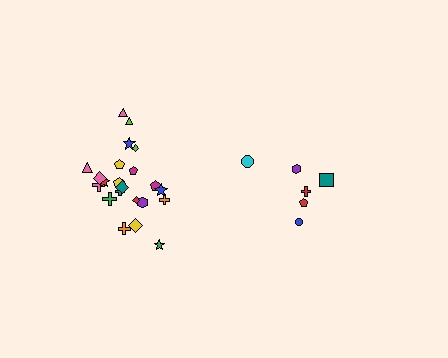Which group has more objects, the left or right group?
The left group.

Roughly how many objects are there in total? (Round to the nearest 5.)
Roughly 30 objects in total.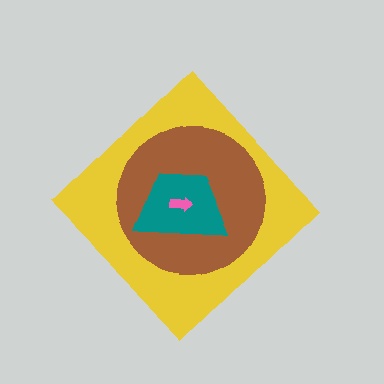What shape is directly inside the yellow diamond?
The brown circle.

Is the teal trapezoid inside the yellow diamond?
Yes.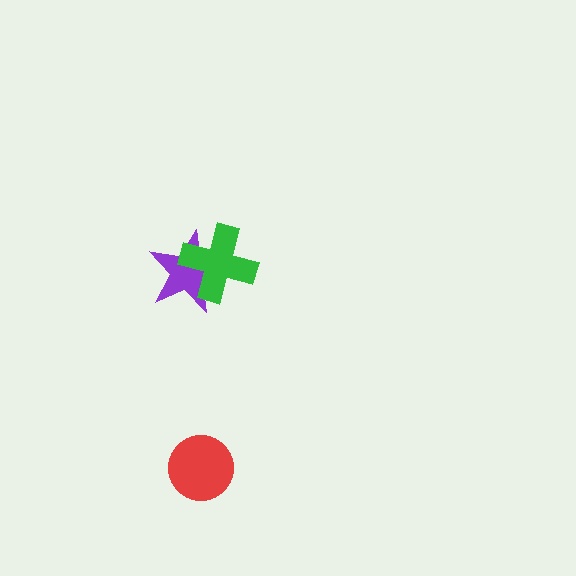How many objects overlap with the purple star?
1 object overlaps with the purple star.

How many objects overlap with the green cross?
1 object overlaps with the green cross.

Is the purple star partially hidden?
Yes, it is partially covered by another shape.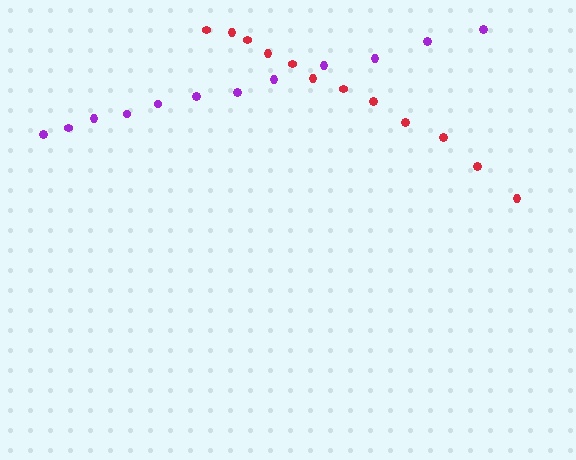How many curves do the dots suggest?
There are 2 distinct paths.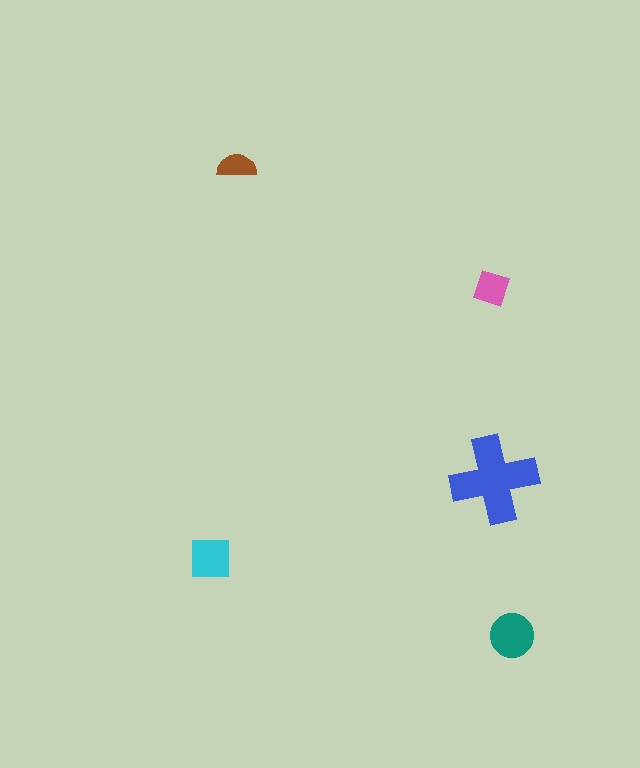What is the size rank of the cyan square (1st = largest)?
3rd.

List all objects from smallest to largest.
The brown semicircle, the pink diamond, the cyan square, the teal circle, the blue cross.